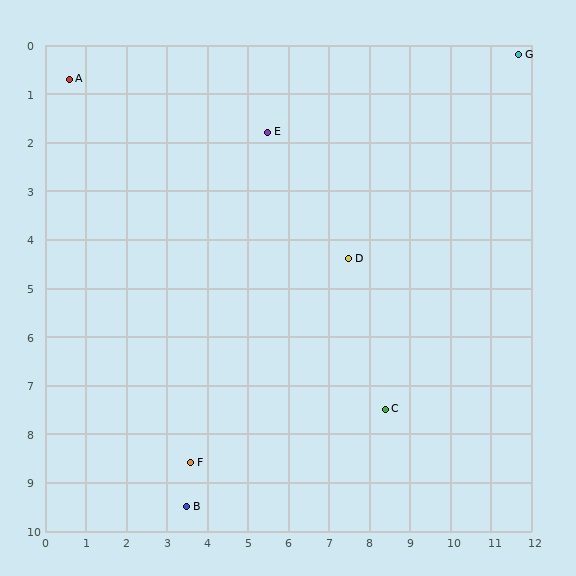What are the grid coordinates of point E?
Point E is at approximately (5.5, 1.8).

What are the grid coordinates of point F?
Point F is at approximately (3.6, 8.6).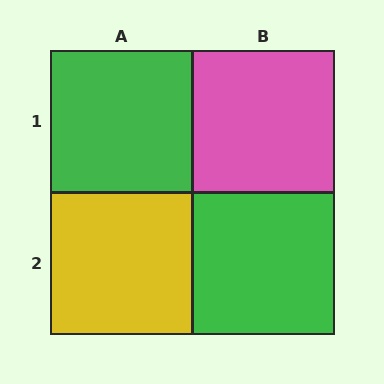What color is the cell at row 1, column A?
Green.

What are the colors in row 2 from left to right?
Yellow, green.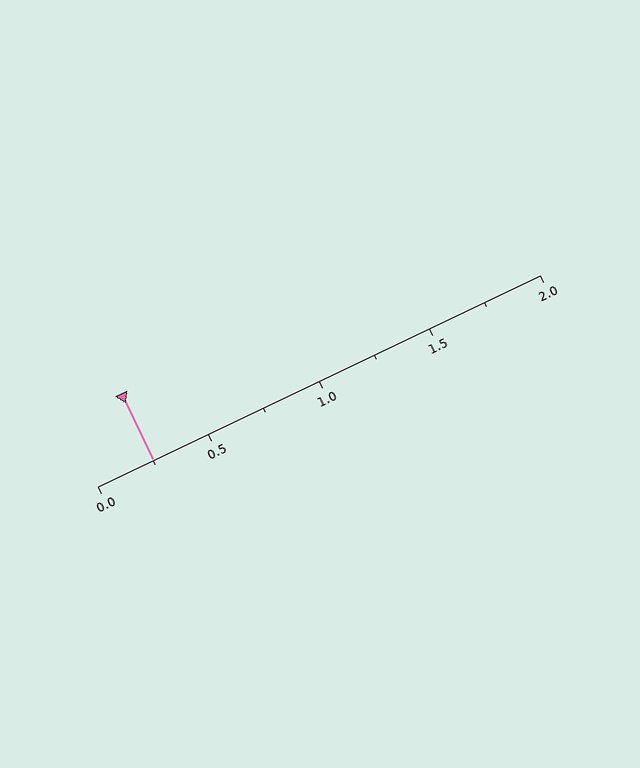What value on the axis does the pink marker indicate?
The marker indicates approximately 0.25.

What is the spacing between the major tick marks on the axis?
The major ticks are spaced 0.5 apart.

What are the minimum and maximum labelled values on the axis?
The axis runs from 0.0 to 2.0.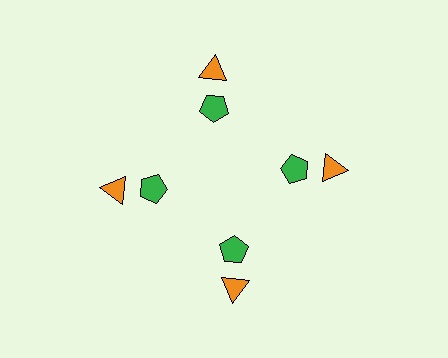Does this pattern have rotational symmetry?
Yes, this pattern has 4-fold rotational symmetry. It looks the same after rotating 90 degrees around the center.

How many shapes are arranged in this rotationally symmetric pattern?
There are 8 shapes, arranged in 4 groups of 2.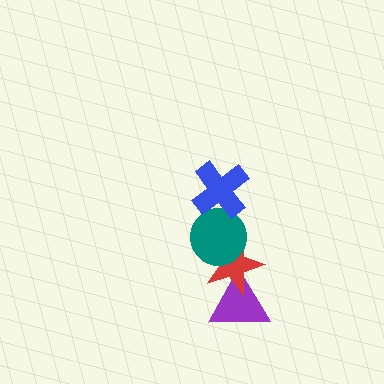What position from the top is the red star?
The red star is 3rd from the top.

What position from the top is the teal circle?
The teal circle is 2nd from the top.